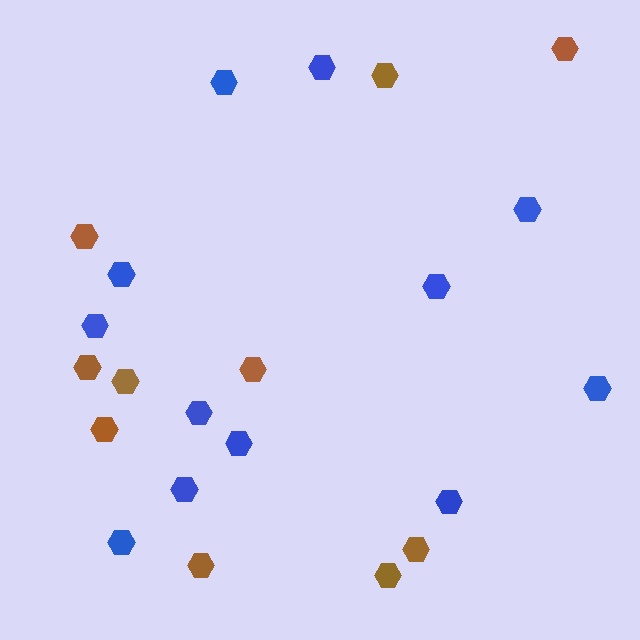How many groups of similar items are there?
There are 2 groups: one group of brown hexagons (10) and one group of blue hexagons (12).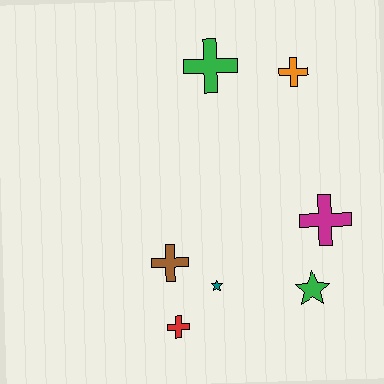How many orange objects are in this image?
There is 1 orange object.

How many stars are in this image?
There are 2 stars.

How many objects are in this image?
There are 7 objects.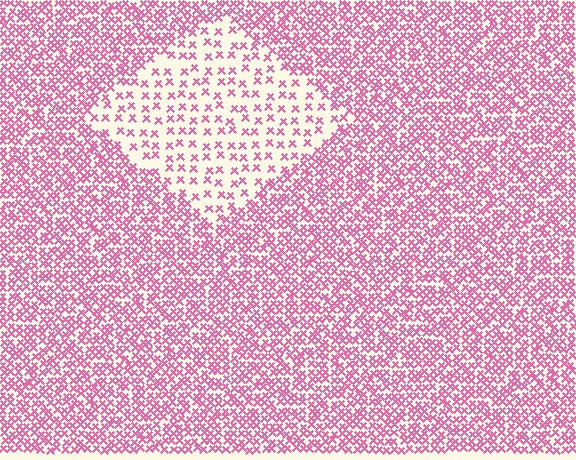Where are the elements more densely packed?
The elements are more densely packed outside the diamond boundary.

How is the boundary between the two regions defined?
The boundary is defined by a change in element density (approximately 2.7x ratio). All elements are the same color, size, and shape.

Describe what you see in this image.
The image contains small pink elements arranged at two different densities. A diamond-shaped region is visible where the elements are less densely packed than the surrounding area.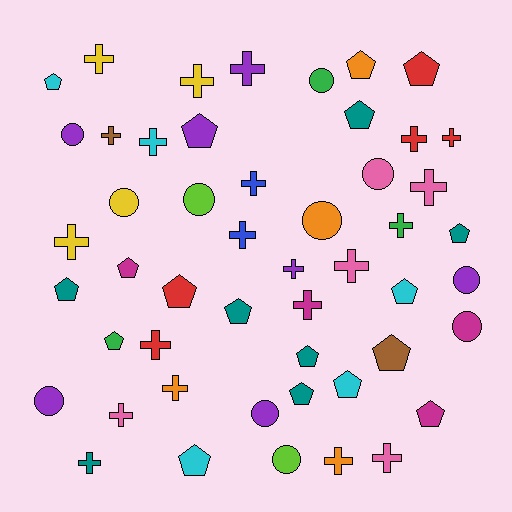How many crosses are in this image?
There are 21 crosses.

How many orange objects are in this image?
There are 4 orange objects.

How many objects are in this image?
There are 50 objects.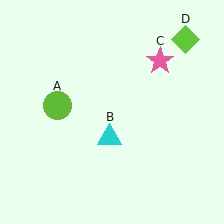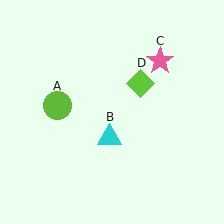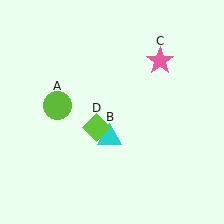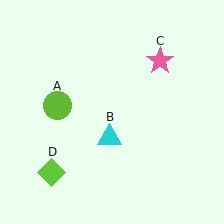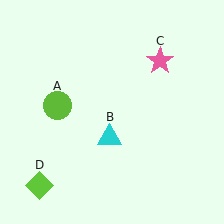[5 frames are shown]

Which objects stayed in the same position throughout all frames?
Lime circle (object A) and cyan triangle (object B) and pink star (object C) remained stationary.